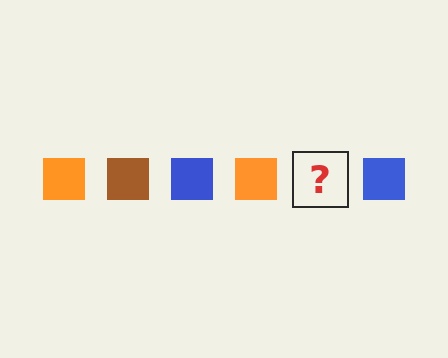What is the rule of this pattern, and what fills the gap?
The rule is that the pattern cycles through orange, brown, blue squares. The gap should be filled with a brown square.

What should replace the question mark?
The question mark should be replaced with a brown square.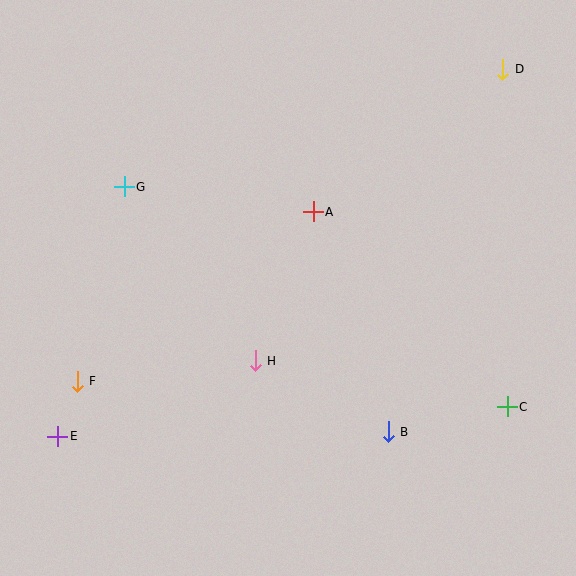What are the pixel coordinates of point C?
Point C is at (507, 407).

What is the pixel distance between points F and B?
The distance between F and B is 315 pixels.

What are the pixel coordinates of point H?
Point H is at (255, 361).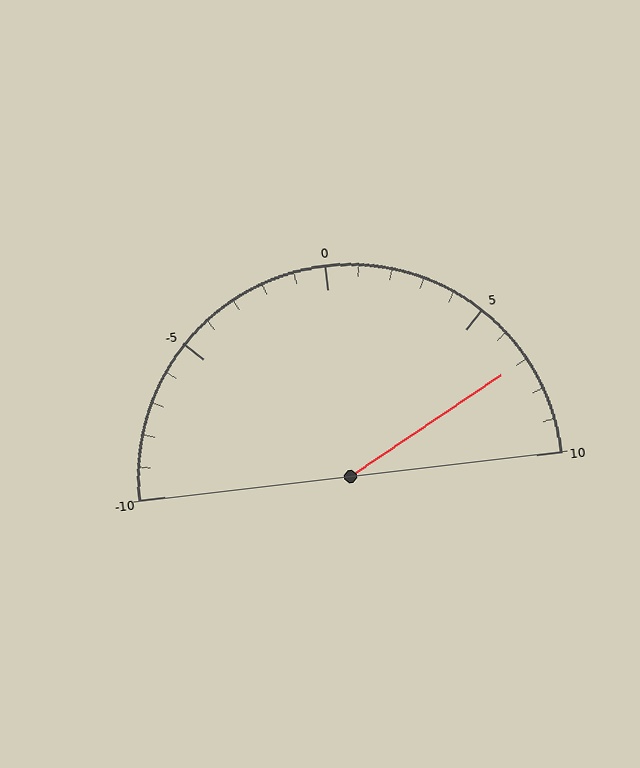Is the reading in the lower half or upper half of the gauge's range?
The reading is in the upper half of the range (-10 to 10).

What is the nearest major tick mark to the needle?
The nearest major tick mark is 5.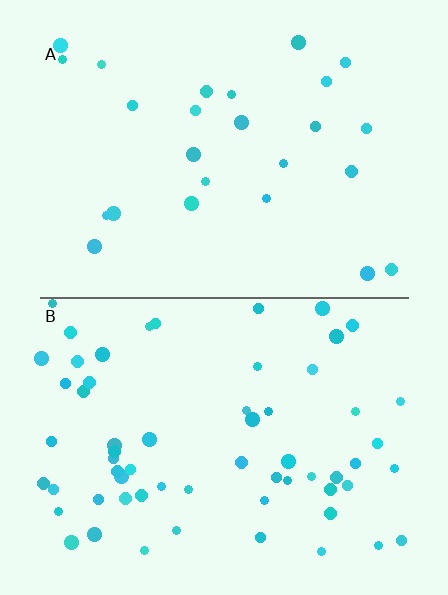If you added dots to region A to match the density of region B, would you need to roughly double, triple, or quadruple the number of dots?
Approximately double.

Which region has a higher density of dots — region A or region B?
B (the bottom).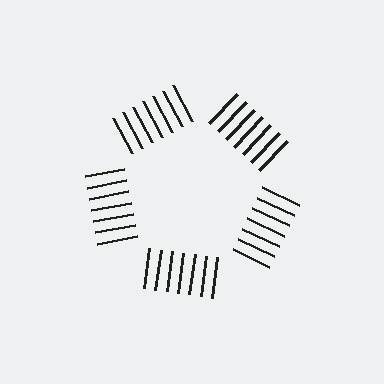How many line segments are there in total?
35 — 7 along each of the 5 edges.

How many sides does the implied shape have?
5 sides — the line-ends trace a pentagon.